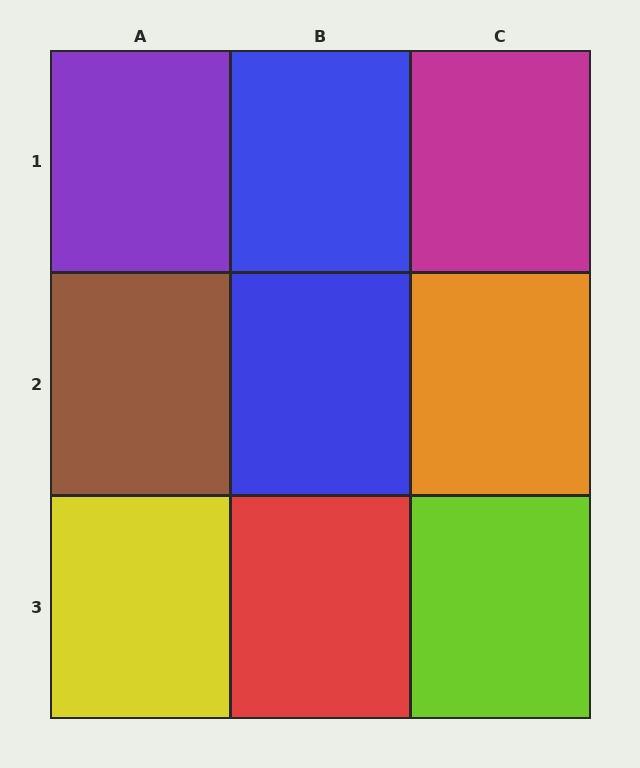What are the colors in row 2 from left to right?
Brown, blue, orange.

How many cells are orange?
1 cell is orange.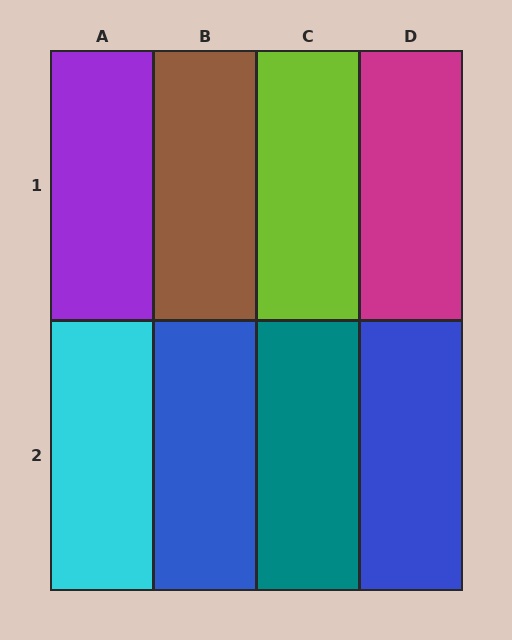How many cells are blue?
2 cells are blue.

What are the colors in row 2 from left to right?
Cyan, blue, teal, blue.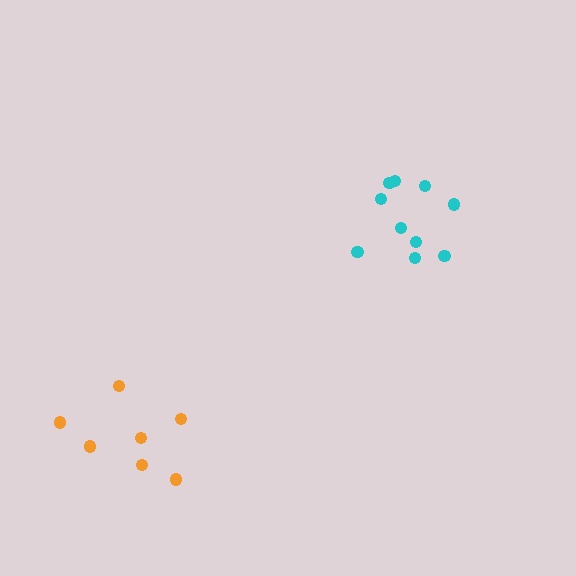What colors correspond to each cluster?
The clusters are colored: cyan, orange.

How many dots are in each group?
Group 1: 10 dots, Group 2: 7 dots (17 total).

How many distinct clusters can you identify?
There are 2 distinct clusters.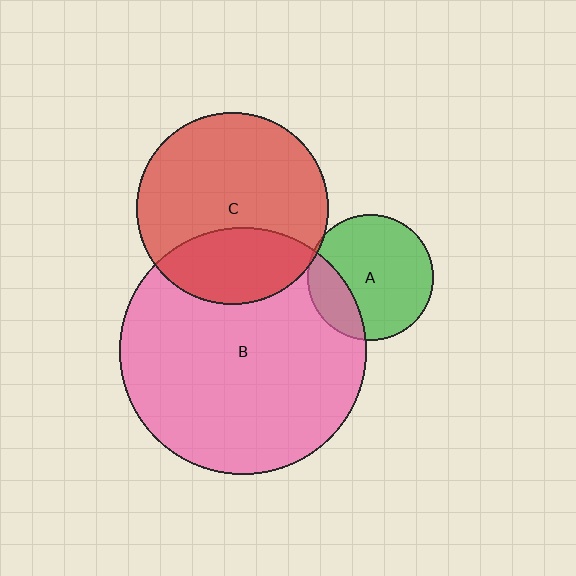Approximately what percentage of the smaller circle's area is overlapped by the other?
Approximately 30%.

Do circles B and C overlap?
Yes.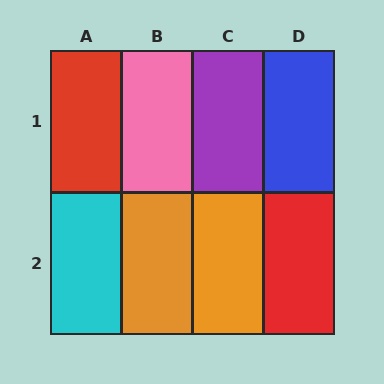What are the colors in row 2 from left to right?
Cyan, orange, orange, red.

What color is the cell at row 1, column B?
Pink.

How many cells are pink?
1 cell is pink.